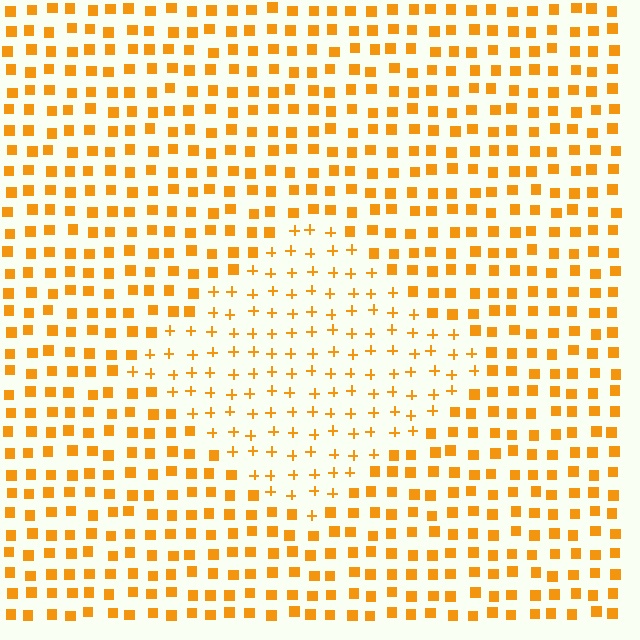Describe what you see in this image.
The image is filled with small orange elements arranged in a uniform grid. A diamond-shaped region contains plus signs, while the surrounding area contains squares. The boundary is defined purely by the change in element shape.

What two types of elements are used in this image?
The image uses plus signs inside the diamond region and squares outside it.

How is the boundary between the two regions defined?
The boundary is defined by a change in element shape: plus signs inside vs. squares outside. All elements share the same color and spacing.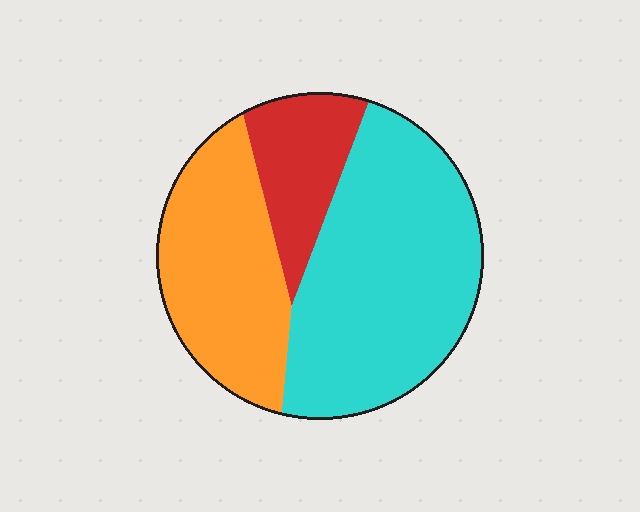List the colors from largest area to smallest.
From largest to smallest: cyan, orange, red.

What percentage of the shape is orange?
Orange covers 32% of the shape.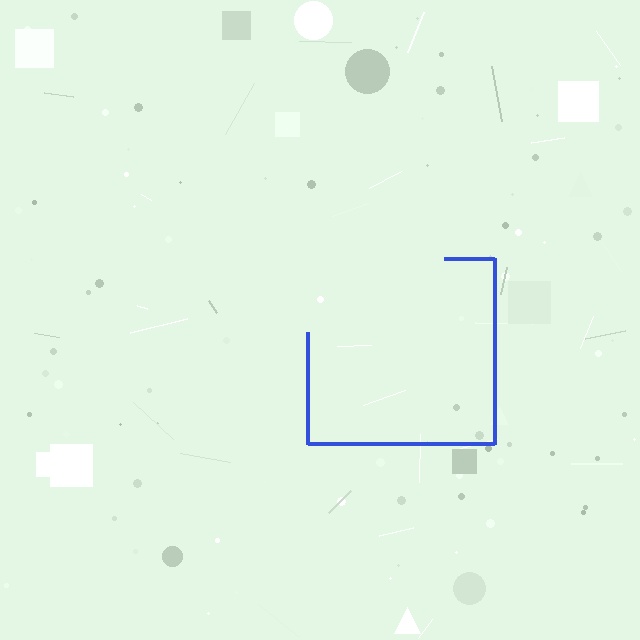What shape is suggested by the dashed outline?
The dashed outline suggests a square.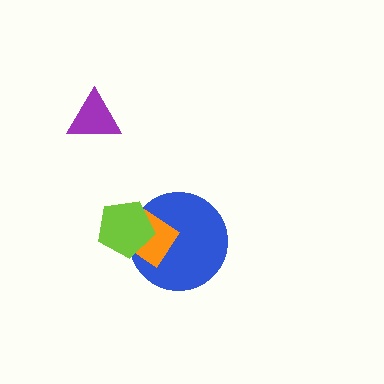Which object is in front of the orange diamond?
The lime pentagon is in front of the orange diamond.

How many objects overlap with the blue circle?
2 objects overlap with the blue circle.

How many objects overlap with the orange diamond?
2 objects overlap with the orange diamond.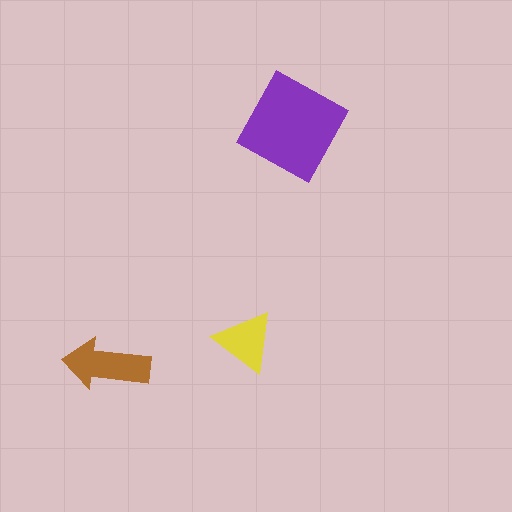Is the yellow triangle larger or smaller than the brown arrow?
Smaller.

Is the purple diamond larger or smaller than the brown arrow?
Larger.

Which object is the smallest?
The yellow triangle.